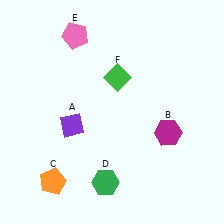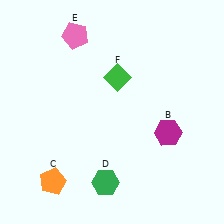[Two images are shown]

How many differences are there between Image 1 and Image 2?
There is 1 difference between the two images.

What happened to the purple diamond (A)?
The purple diamond (A) was removed in Image 2. It was in the bottom-left area of Image 1.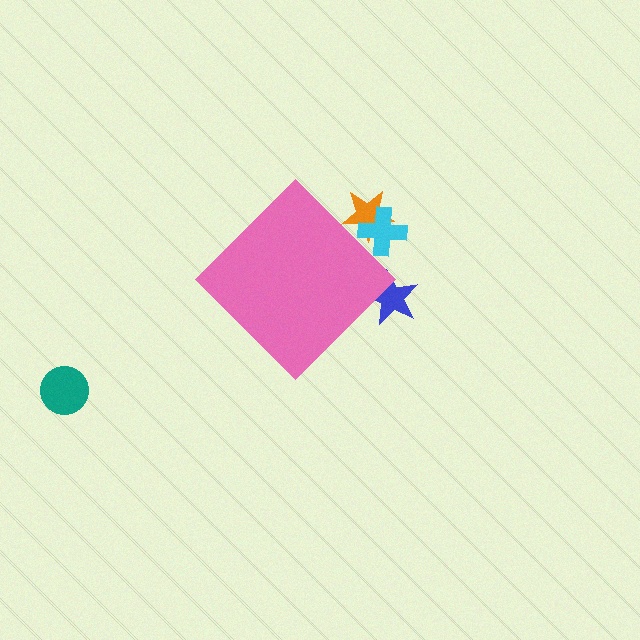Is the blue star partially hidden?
Yes, the blue star is partially hidden behind the pink diamond.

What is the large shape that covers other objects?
A pink diamond.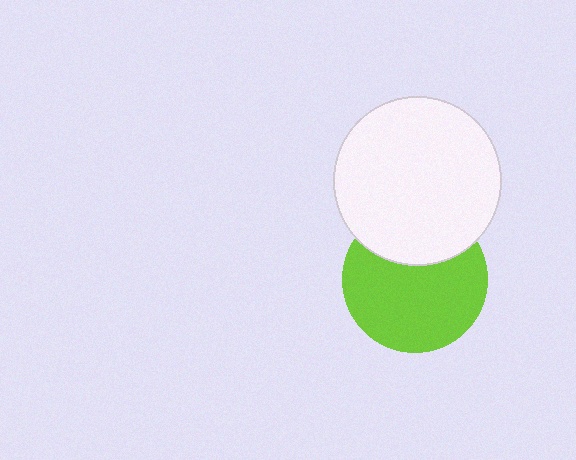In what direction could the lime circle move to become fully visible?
The lime circle could move down. That would shift it out from behind the white circle entirely.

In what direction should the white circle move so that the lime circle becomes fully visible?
The white circle should move up. That is the shortest direction to clear the overlap and leave the lime circle fully visible.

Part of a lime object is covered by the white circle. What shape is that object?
It is a circle.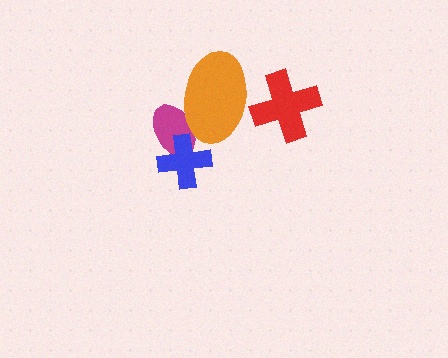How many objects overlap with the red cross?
1 object overlaps with the red cross.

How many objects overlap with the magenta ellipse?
2 objects overlap with the magenta ellipse.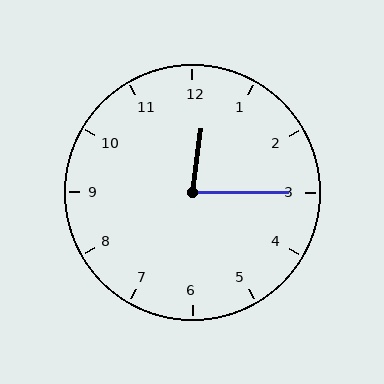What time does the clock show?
12:15.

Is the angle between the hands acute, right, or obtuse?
It is acute.